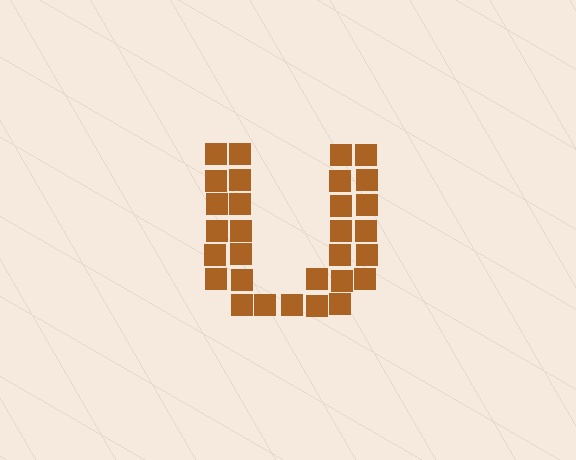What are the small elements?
The small elements are squares.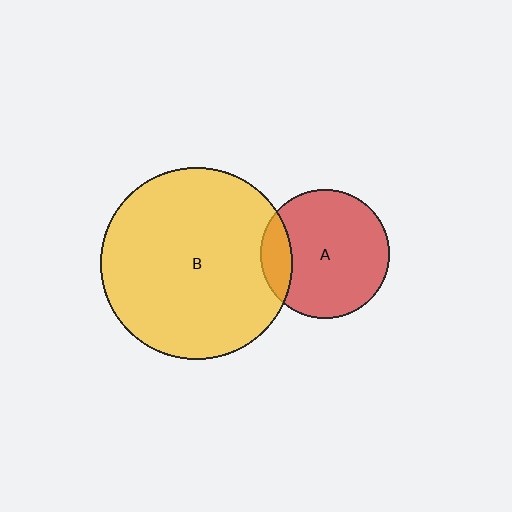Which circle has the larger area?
Circle B (yellow).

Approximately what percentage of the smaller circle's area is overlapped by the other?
Approximately 15%.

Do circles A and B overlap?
Yes.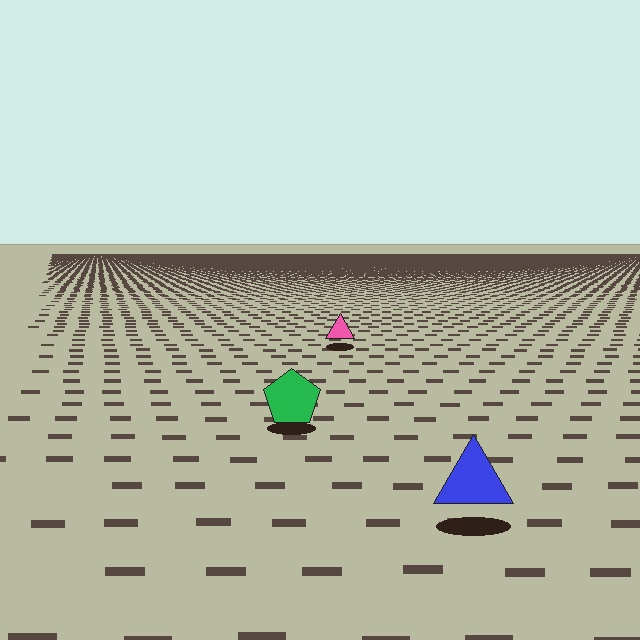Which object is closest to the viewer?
The blue triangle is closest. The texture marks near it are larger and more spread out.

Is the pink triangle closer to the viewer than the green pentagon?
No. The green pentagon is closer — you can tell from the texture gradient: the ground texture is coarser near it.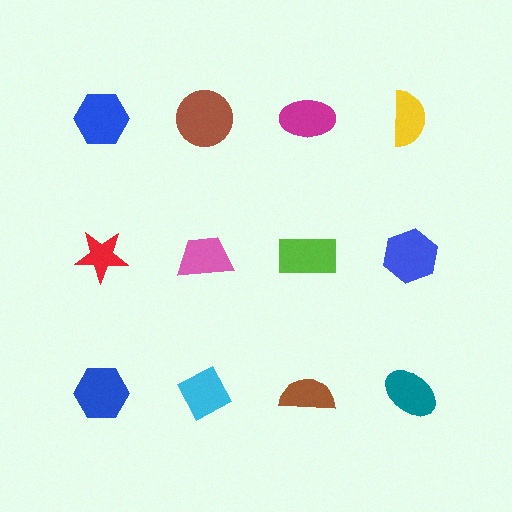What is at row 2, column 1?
A red star.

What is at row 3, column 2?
A cyan diamond.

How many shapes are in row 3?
4 shapes.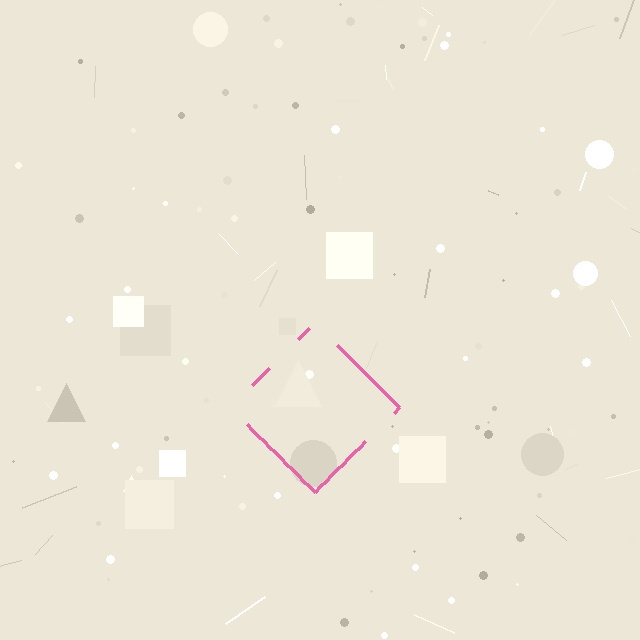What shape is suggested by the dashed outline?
The dashed outline suggests a diamond.